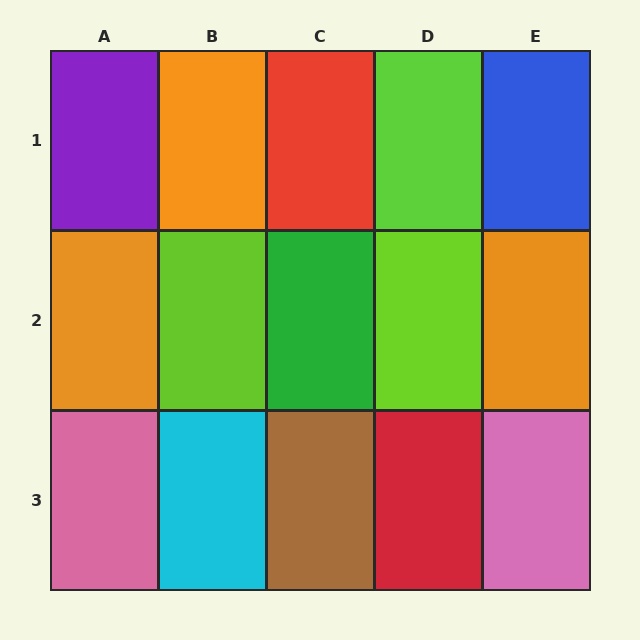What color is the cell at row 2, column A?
Orange.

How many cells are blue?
1 cell is blue.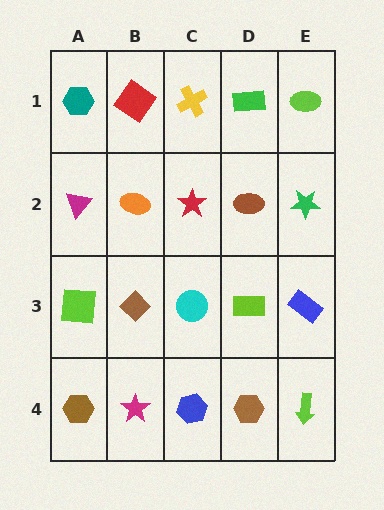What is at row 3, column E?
A blue rectangle.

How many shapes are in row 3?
5 shapes.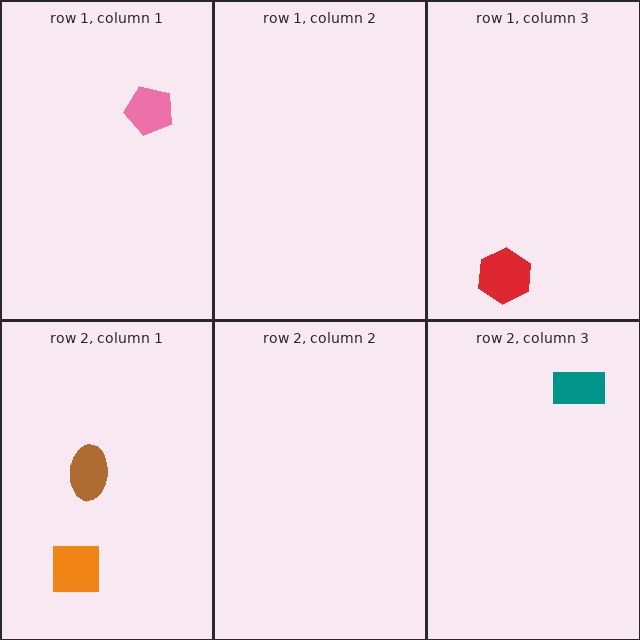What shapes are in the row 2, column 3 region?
The teal rectangle.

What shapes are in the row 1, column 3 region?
The red hexagon.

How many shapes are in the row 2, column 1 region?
2.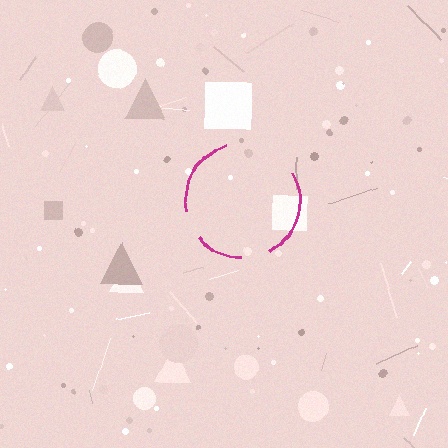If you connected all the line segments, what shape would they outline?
They would outline a circle.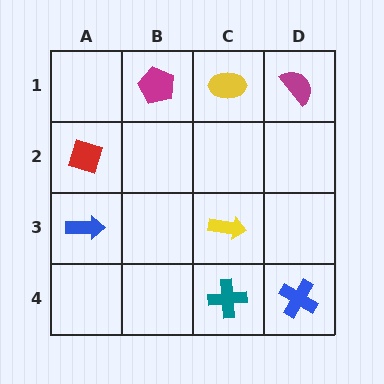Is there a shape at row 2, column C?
No, that cell is empty.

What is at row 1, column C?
A yellow ellipse.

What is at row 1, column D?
A magenta semicircle.